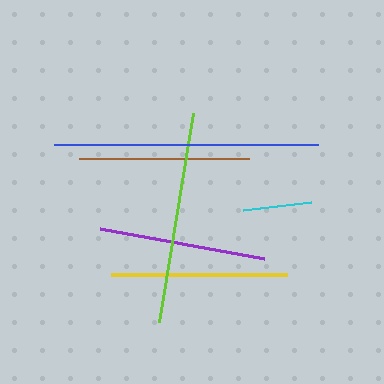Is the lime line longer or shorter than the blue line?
The blue line is longer than the lime line.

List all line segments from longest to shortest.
From longest to shortest: blue, lime, yellow, brown, purple, cyan.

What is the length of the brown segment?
The brown segment is approximately 170 pixels long.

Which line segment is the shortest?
The cyan line is the shortest at approximately 68 pixels.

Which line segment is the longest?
The blue line is the longest at approximately 264 pixels.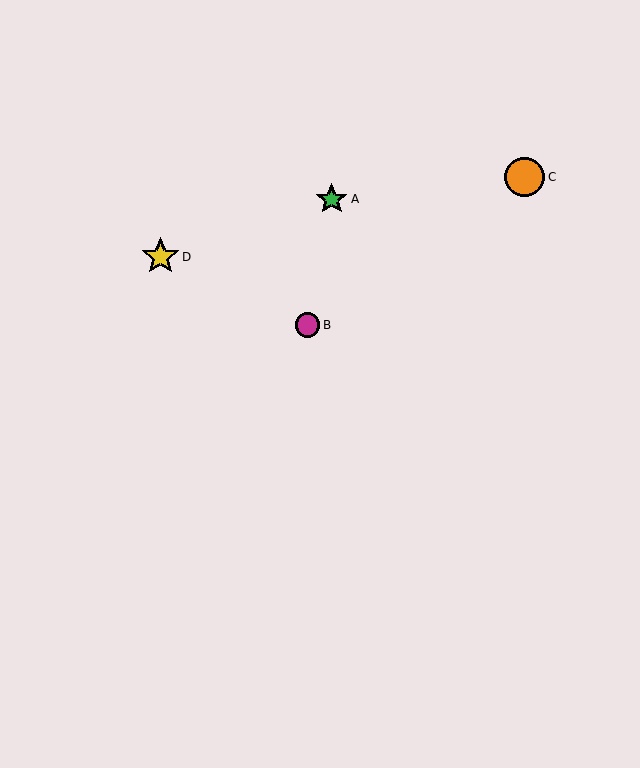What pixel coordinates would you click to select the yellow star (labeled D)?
Click at (161, 257) to select the yellow star D.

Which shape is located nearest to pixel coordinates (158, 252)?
The yellow star (labeled D) at (161, 257) is nearest to that location.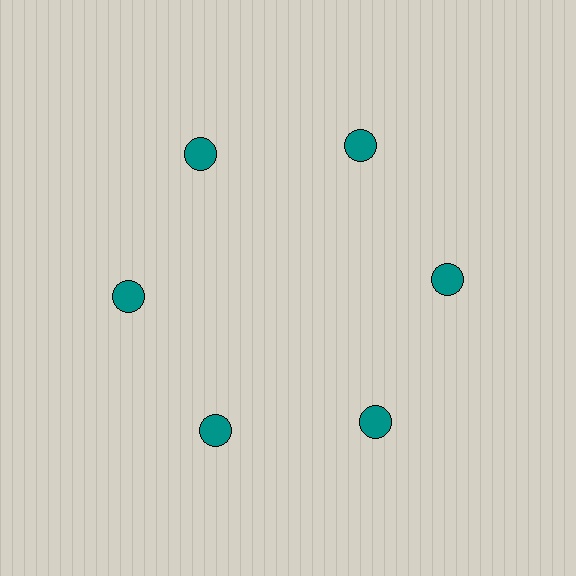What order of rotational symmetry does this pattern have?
This pattern has 6-fold rotational symmetry.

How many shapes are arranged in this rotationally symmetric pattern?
There are 6 shapes, arranged in 6 groups of 1.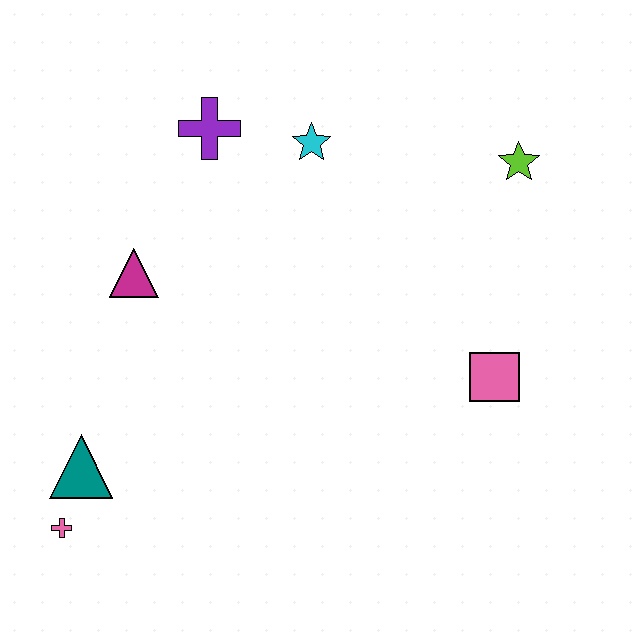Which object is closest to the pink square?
The lime star is closest to the pink square.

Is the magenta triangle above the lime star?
No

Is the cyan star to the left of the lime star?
Yes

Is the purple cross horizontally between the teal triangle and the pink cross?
No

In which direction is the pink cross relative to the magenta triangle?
The pink cross is below the magenta triangle.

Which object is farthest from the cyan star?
The pink cross is farthest from the cyan star.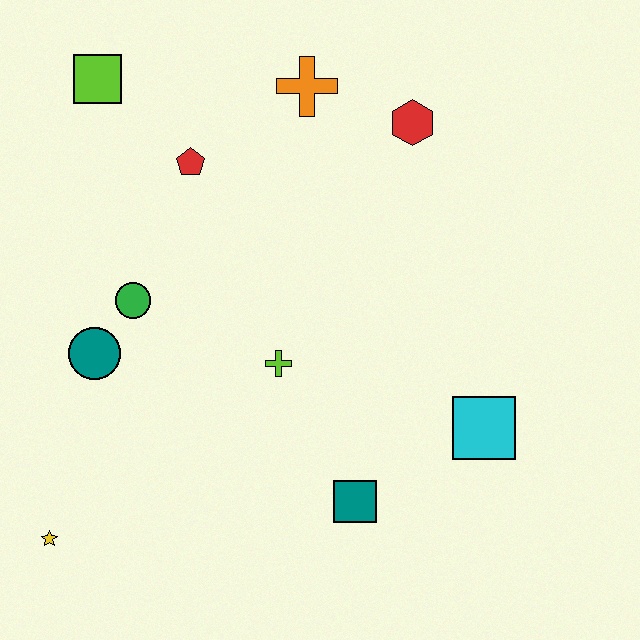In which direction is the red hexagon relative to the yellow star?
The red hexagon is above the yellow star.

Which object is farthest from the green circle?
The cyan square is farthest from the green circle.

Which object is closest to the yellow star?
The teal circle is closest to the yellow star.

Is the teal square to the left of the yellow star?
No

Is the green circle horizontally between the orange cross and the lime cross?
No